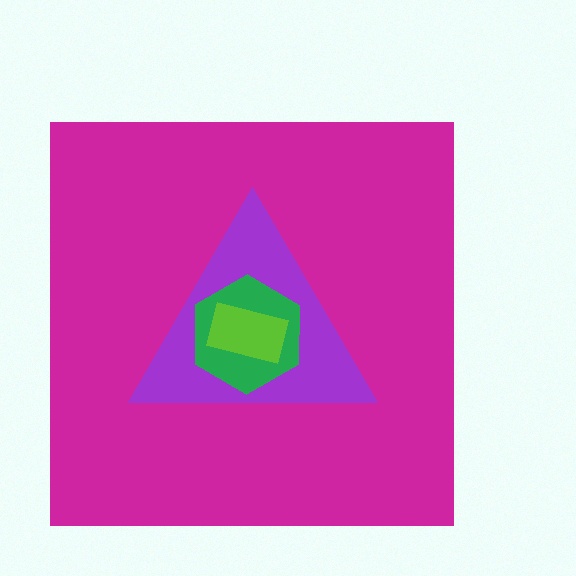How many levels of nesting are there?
4.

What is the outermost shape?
The magenta square.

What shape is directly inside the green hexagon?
The lime rectangle.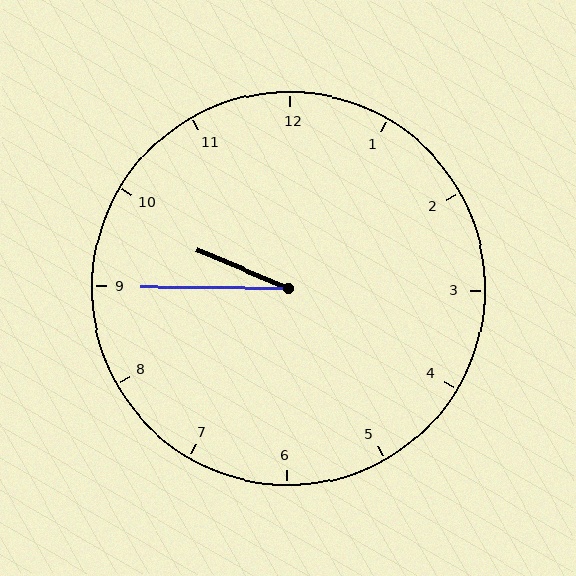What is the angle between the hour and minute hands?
Approximately 22 degrees.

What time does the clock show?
9:45.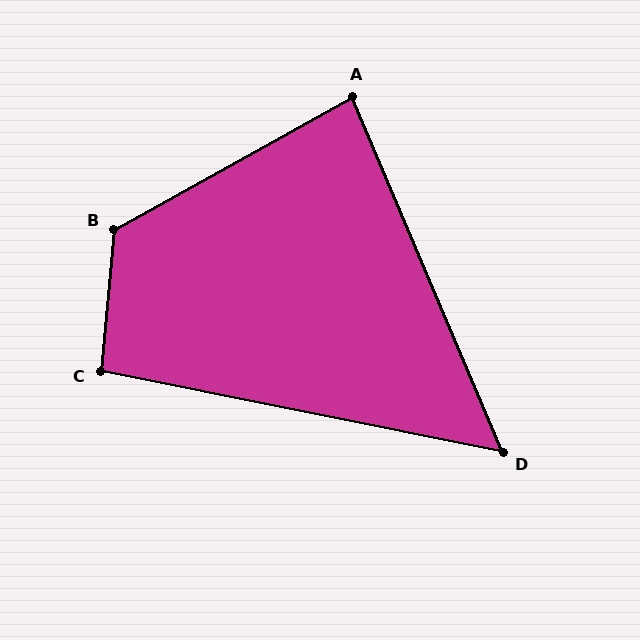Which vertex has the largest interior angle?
B, at approximately 124 degrees.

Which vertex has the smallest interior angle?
D, at approximately 56 degrees.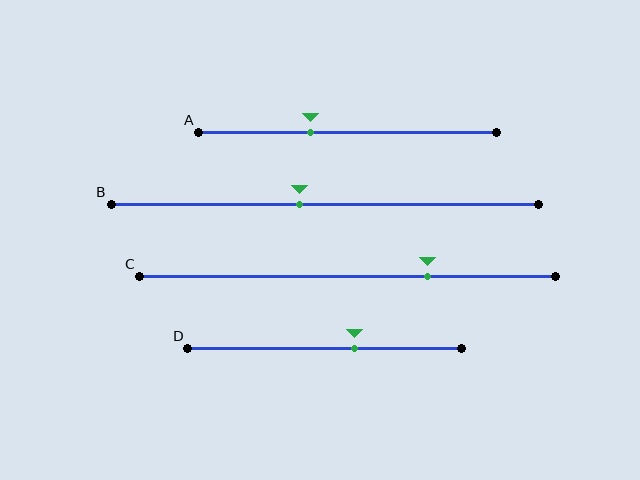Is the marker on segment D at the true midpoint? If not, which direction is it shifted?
No, the marker on segment D is shifted to the right by about 11% of the segment length.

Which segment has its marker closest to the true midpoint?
Segment B has its marker closest to the true midpoint.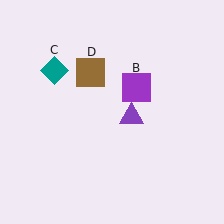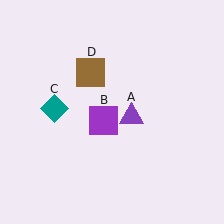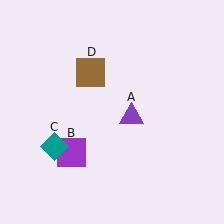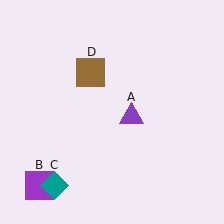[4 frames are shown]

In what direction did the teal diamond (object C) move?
The teal diamond (object C) moved down.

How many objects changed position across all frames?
2 objects changed position: purple square (object B), teal diamond (object C).